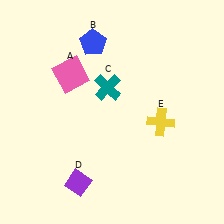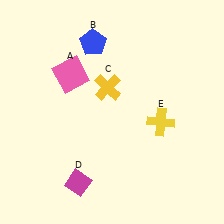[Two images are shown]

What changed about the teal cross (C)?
In Image 1, C is teal. In Image 2, it changed to yellow.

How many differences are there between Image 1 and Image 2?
There are 2 differences between the two images.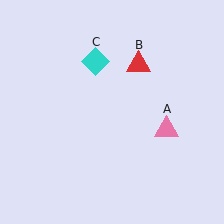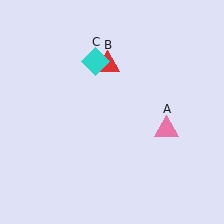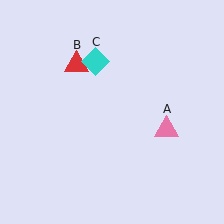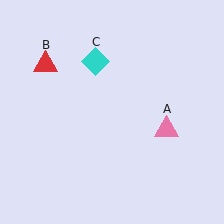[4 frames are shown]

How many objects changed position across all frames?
1 object changed position: red triangle (object B).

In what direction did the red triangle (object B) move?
The red triangle (object B) moved left.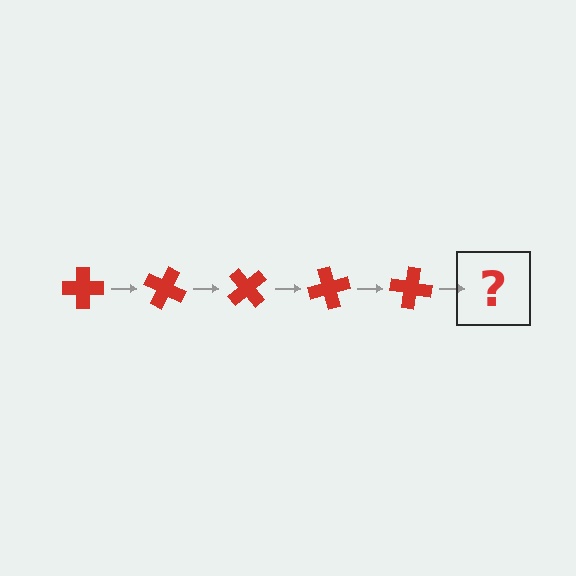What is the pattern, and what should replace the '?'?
The pattern is that the cross rotates 25 degrees each step. The '?' should be a red cross rotated 125 degrees.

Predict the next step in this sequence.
The next step is a red cross rotated 125 degrees.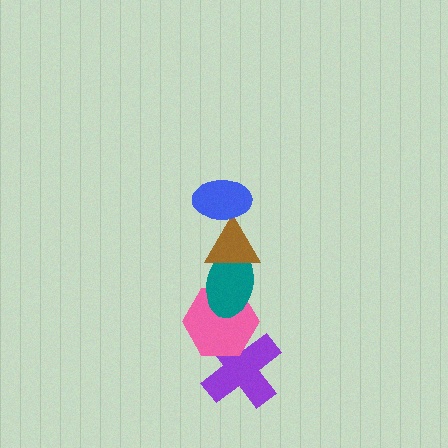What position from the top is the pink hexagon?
The pink hexagon is 4th from the top.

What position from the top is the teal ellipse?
The teal ellipse is 3rd from the top.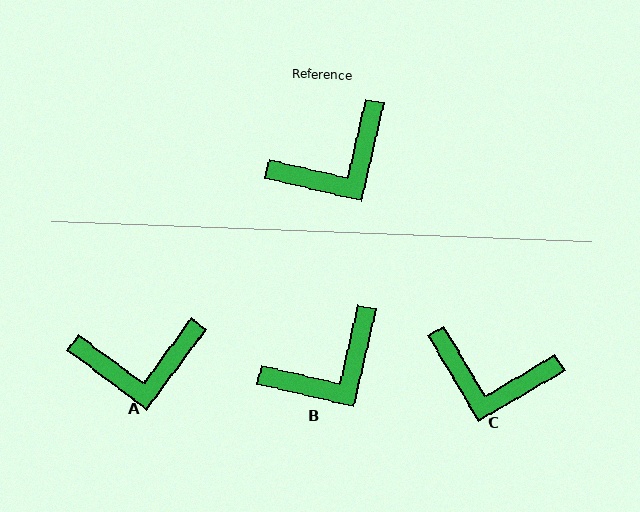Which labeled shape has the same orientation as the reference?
B.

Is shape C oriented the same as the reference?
No, it is off by about 47 degrees.